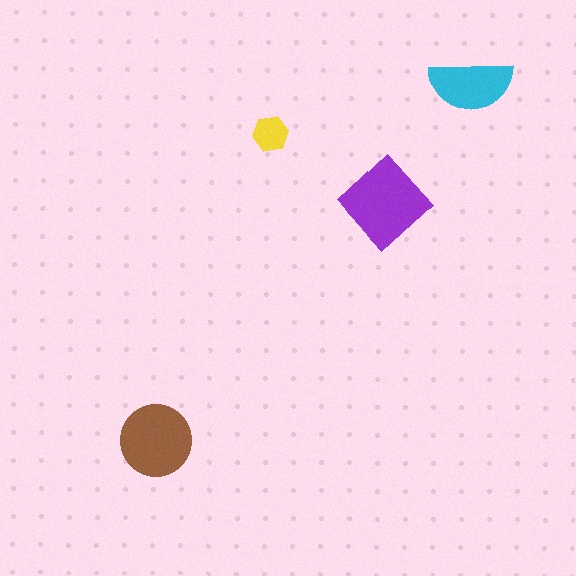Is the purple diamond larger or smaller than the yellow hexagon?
Larger.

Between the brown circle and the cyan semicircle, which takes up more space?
The brown circle.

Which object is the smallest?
The yellow hexagon.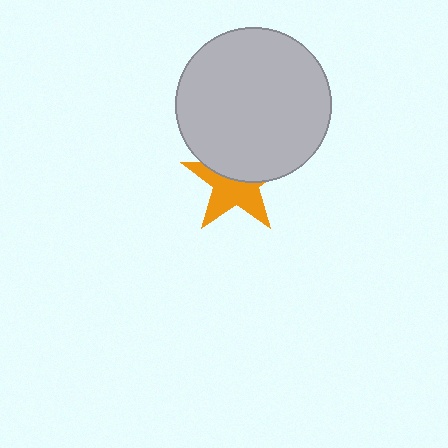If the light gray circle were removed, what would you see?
You would see the complete orange star.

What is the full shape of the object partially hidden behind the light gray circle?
The partially hidden object is an orange star.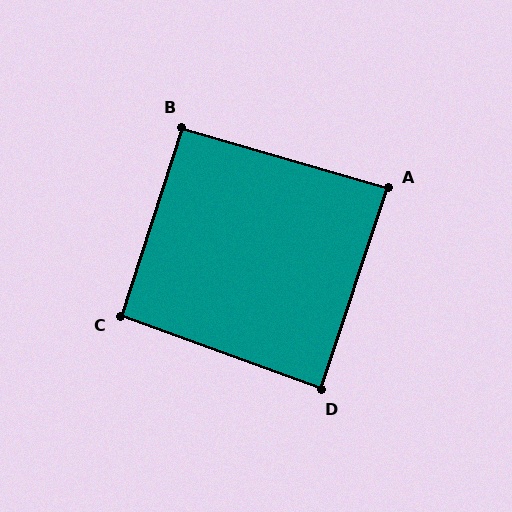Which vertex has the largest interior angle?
C, at approximately 92 degrees.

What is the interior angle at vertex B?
Approximately 92 degrees (approximately right).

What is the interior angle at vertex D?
Approximately 88 degrees (approximately right).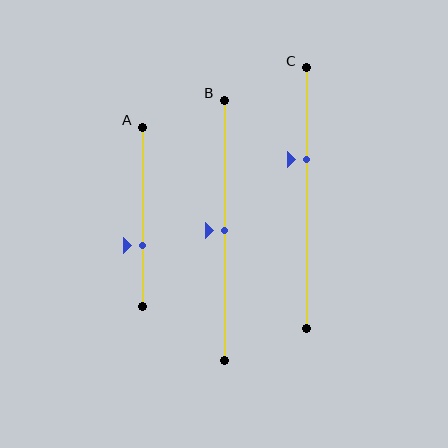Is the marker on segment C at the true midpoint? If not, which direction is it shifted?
No, the marker on segment C is shifted upward by about 15% of the segment length.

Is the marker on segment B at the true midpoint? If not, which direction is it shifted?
Yes, the marker on segment B is at the true midpoint.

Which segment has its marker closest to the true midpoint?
Segment B has its marker closest to the true midpoint.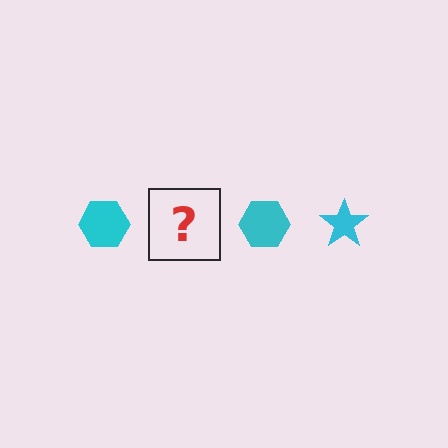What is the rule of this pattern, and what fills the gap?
The rule is that the pattern cycles through hexagon, star shapes in cyan. The gap should be filled with a cyan star.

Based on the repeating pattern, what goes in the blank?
The blank should be a cyan star.